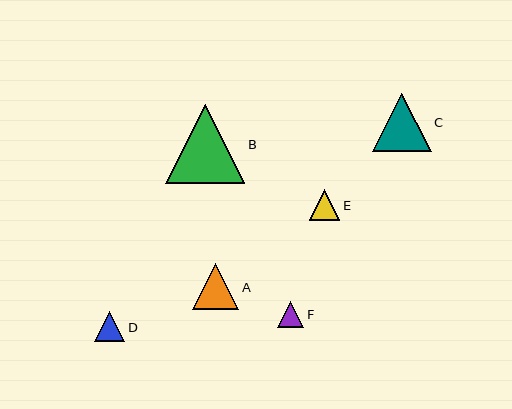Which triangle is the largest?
Triangle B is the largest with a size of approximately 79 pixels.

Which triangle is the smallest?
Triangle F is the smallest with a size of approximately 26 pixels.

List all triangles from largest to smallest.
From largest to smallest: B, C, A, E, D, F.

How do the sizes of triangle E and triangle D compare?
Triangle E and triangle D are approximately the same size.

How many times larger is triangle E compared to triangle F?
Triangle E is approximately 1.2 times the size of triangle F.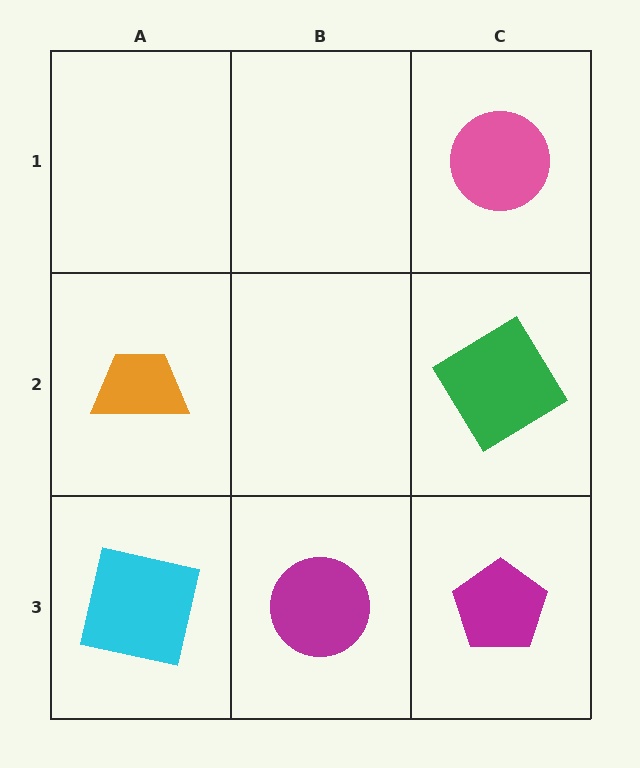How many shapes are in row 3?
3 shapes.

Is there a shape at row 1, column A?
No, that cell is empty.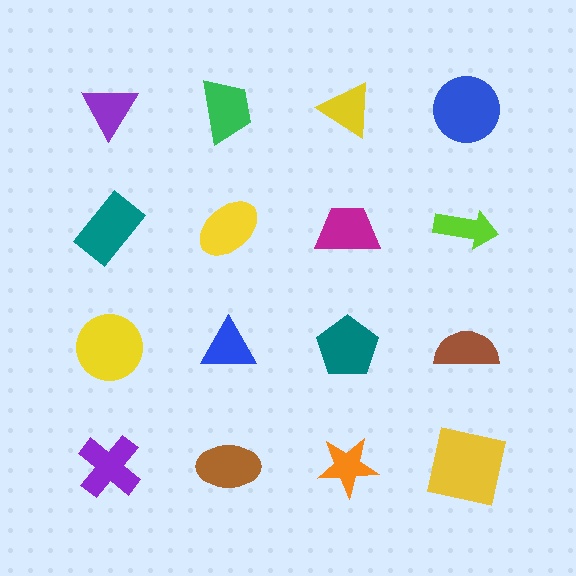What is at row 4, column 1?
A purple cross.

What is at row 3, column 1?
A yellow circle.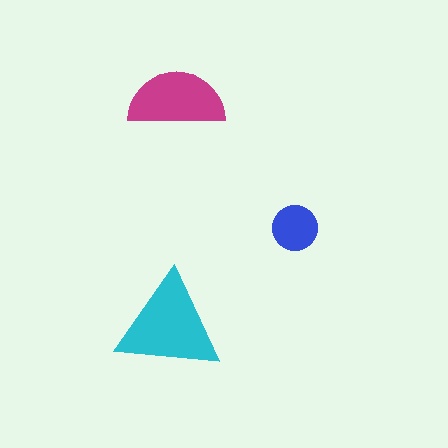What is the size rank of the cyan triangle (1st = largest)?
1st.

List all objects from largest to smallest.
The cyan triangle, the magenta semicircle, the blue circle.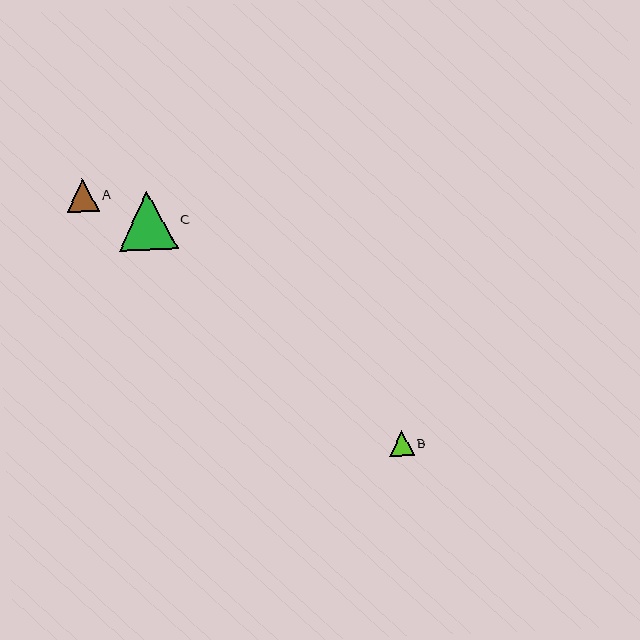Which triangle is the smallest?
Triangle B is the smallest with a size of approximately 24 pixels.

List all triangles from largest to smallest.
From largest to smallest: C, A, B.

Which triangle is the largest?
Triangle C is the largest with a size of approximately 59 pixels.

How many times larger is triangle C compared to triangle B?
Triangle C is approximately 2.4 times the size of triangle B.